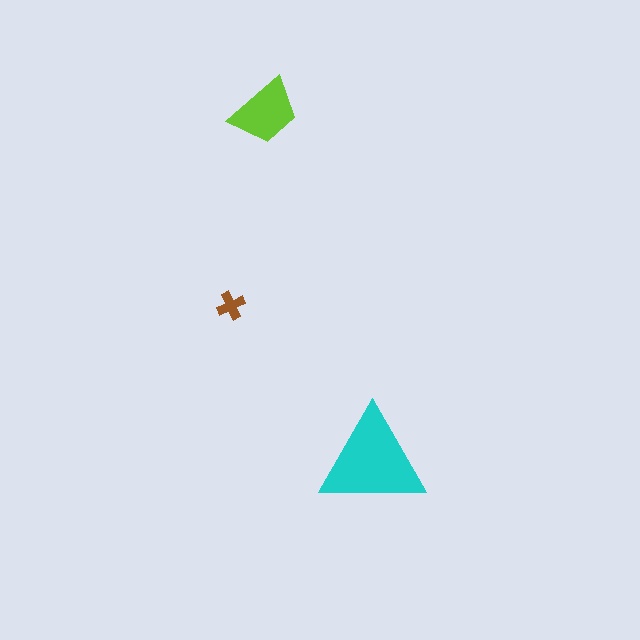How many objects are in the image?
There are 3 objects in the image.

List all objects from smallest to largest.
The brown cross, the lime trapezoid, the cyan triangle.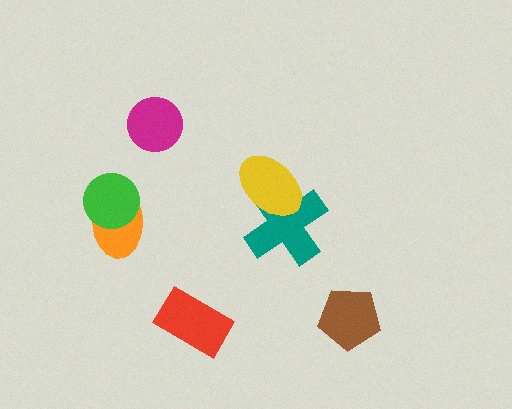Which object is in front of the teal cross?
The yellow ellipse is in front of the teal cross.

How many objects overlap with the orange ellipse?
1 object overlaps with the orange ellipse.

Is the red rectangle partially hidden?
No, no other shape covers it.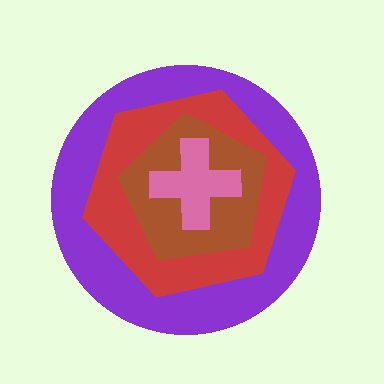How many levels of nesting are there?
4.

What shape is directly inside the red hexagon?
The brown pentagon.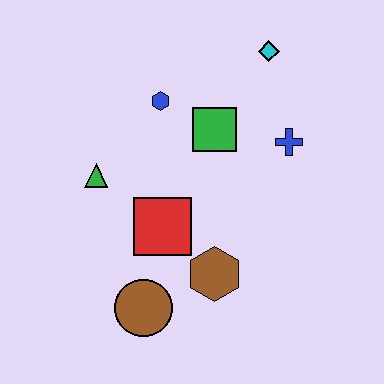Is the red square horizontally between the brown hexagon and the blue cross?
No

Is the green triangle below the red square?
No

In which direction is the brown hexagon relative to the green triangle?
The brown hexagon is to the right of the green triangle.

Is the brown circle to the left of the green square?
Yes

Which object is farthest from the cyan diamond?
The brown circle is farthest from the cyan diamond.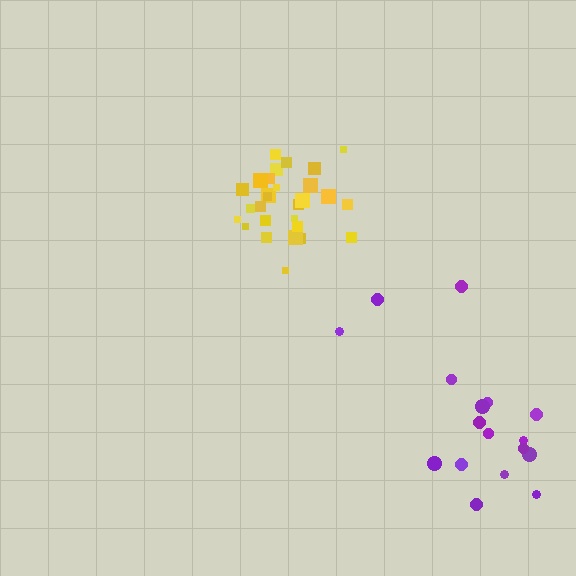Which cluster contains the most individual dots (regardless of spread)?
Yellow (29).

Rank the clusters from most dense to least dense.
yellow, purple.